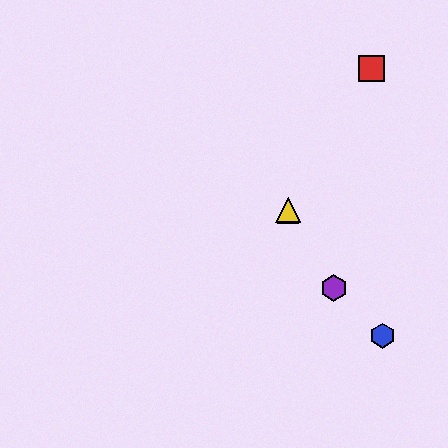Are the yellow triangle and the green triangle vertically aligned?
Yes, both are at x≈288.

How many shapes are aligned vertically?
2 shapes (the green triangle, the yellow triangle) are aligned vertically.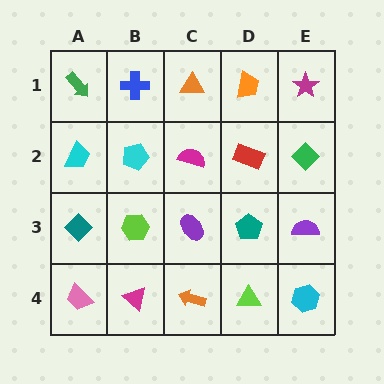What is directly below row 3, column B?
A magenta triangle.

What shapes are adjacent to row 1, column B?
A cyan pentagon (row 2, column B), a green arrow (row 1, column A), an orange triangle (row 1, column C).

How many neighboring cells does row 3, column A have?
3.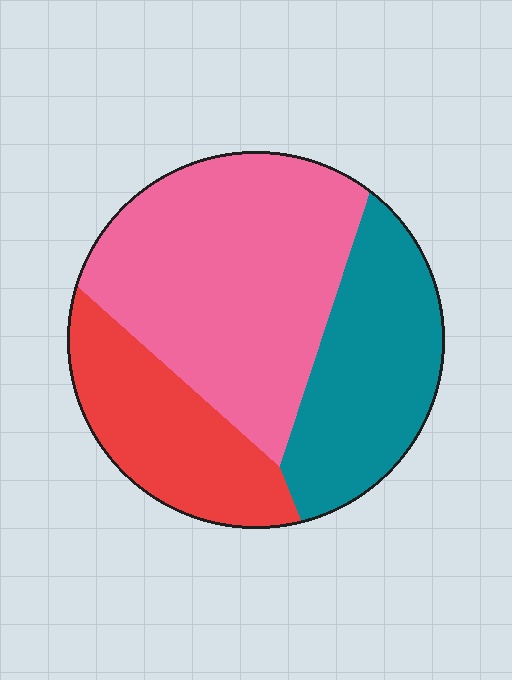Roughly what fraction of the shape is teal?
Teal covers around 30% of the shape.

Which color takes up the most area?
Pink, at roughly 50%.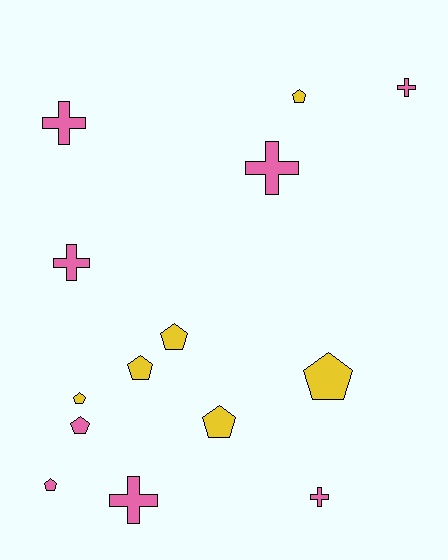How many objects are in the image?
There are 14 objects.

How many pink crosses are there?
There are 6 pink crosses.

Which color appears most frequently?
Pink, with 8 objects.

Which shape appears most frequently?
Pentagon, with 8 objects.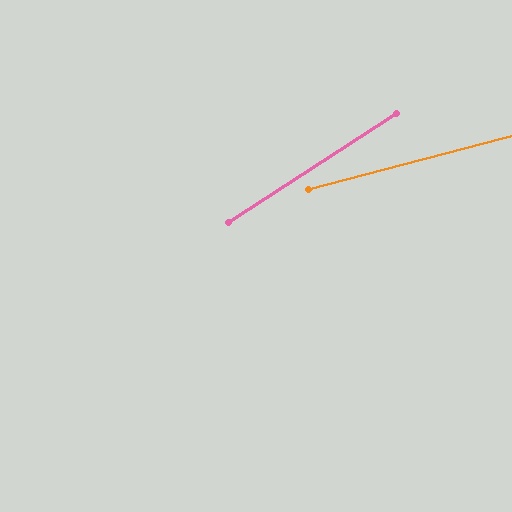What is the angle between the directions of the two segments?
Approximately 19 degrees.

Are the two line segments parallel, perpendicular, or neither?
Neither parallel nor perpendicular — they differ by about 19°.